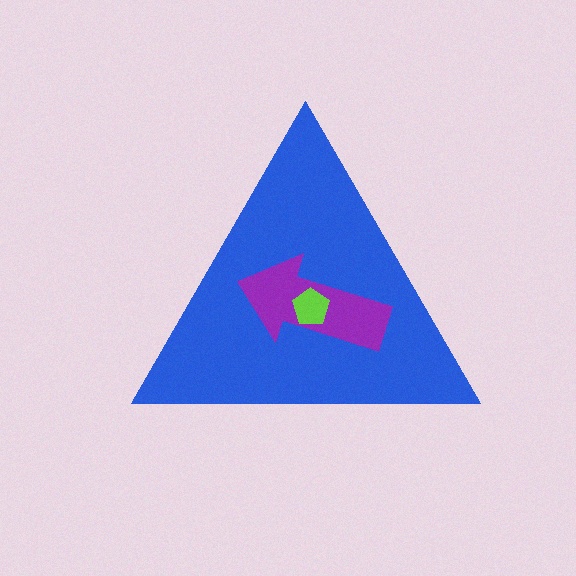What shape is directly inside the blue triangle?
The purple arrow.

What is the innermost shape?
The lime pentagon.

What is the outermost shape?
The blue triangle.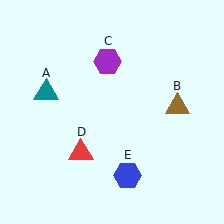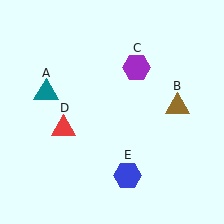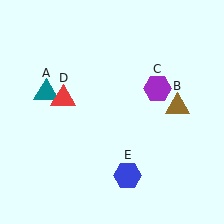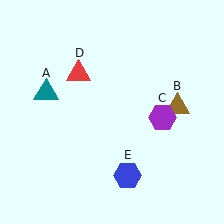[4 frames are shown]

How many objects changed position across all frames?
2 objects changed position: purple hexagon (object C), red triangle (object D).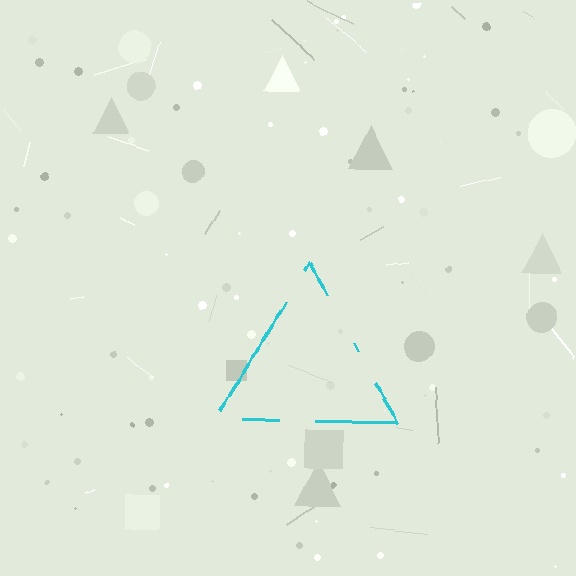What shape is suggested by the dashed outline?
The dashed outline suggests a triangle.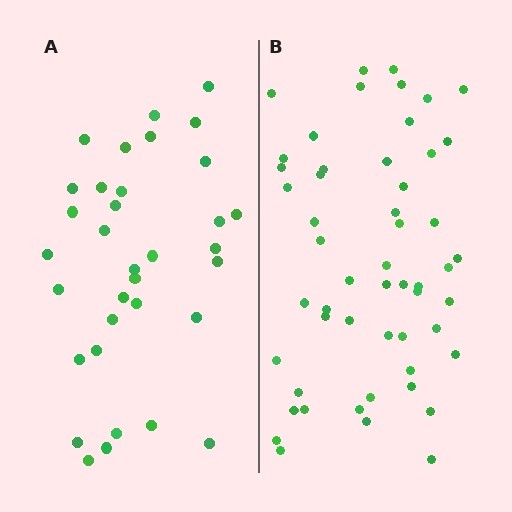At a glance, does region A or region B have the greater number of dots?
Region B (the right region) has more dots.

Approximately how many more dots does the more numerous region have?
Region B has approximately 20 more dots than region A.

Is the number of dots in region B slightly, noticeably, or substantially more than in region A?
Region B has substantially more. The ratio is roughly 1.6 to 1.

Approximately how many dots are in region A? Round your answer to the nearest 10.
About 30 dots. (The exact count is 34, which rounds to 30.)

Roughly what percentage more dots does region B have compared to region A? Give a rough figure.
About 55% more.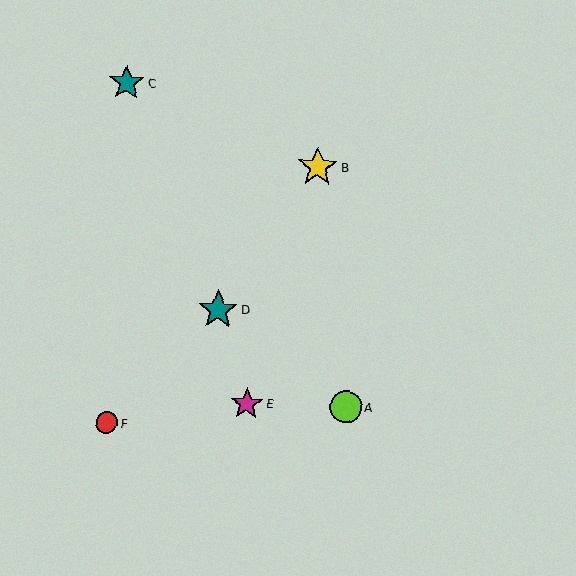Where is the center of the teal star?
The center of the teal star is at (218, 310).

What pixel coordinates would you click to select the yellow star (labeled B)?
Click at (318, 167) to select the yellow star B.